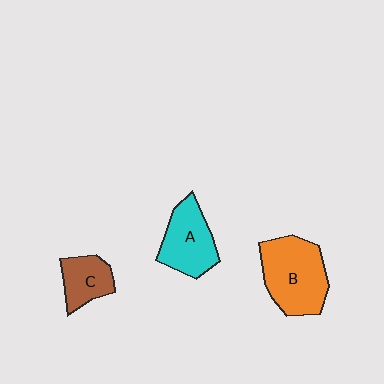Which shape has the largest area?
Shape B (orange).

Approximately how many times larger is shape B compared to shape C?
Approximately 2.0 times.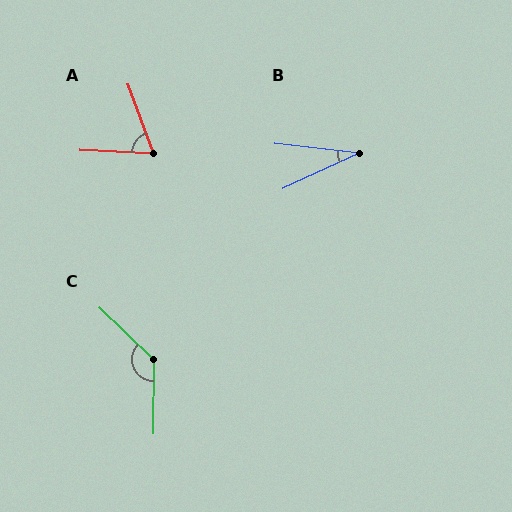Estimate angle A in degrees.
Approximately 67 degrees.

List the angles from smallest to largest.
B (31°), A (67°), C (133°).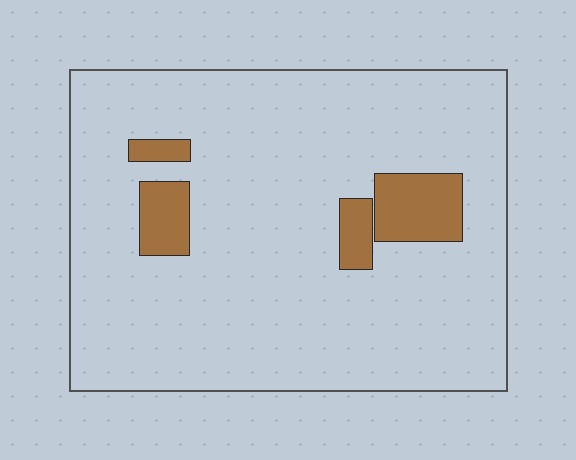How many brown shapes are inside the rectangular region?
4.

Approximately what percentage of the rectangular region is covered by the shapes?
Approximately 10%.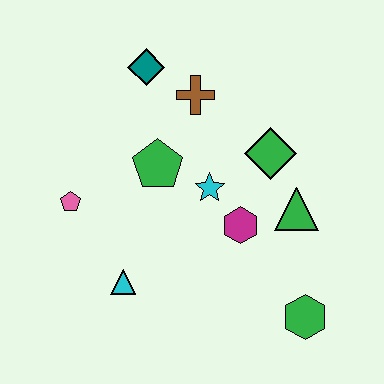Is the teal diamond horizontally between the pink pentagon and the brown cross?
Yes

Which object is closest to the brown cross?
The teal diamond is closest to the brown cross.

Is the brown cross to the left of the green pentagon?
No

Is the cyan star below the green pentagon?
Yes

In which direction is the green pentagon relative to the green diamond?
The green pentagon is to the left of the green diamond.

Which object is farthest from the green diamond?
The pink pentagon is farthest from the green diamond.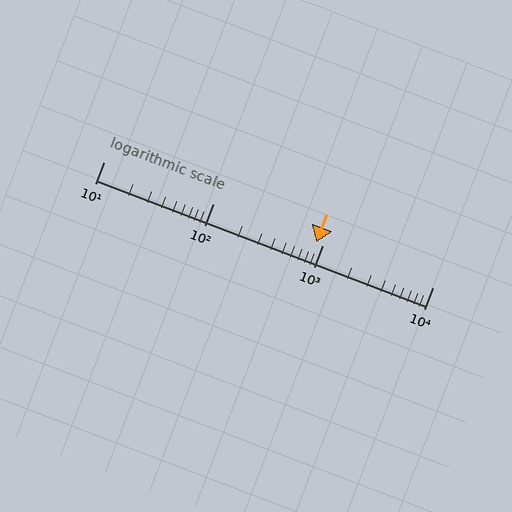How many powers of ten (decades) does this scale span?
The scale spans 3 decades, from 10 to 10000.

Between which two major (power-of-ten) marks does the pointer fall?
The pointer is between 100 and 1000.